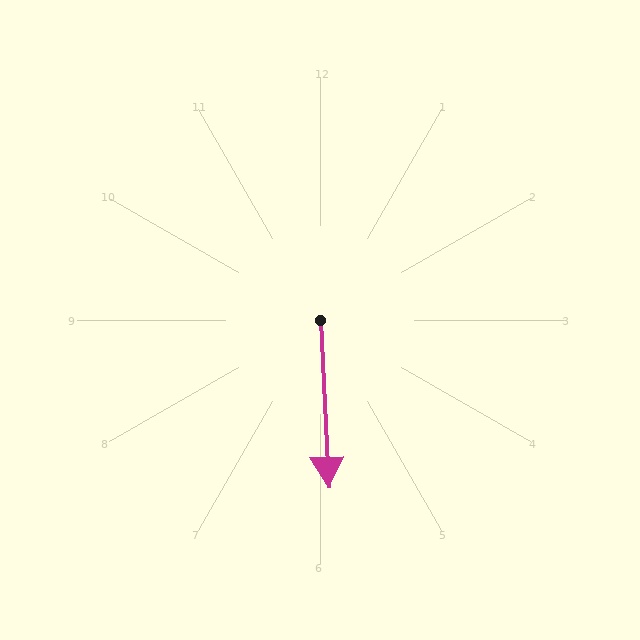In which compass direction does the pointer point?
South.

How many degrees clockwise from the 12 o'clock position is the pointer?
Approximately 177 degrees.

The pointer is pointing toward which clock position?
Roughly 6 o'clock.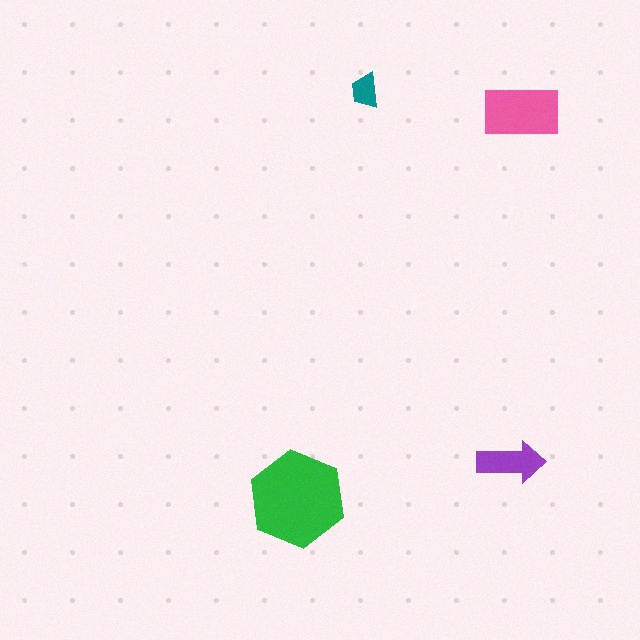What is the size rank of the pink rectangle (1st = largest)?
2nd.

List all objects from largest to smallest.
The green hexagon, the pink rectangle, the purple arrow, the teal trapezoid.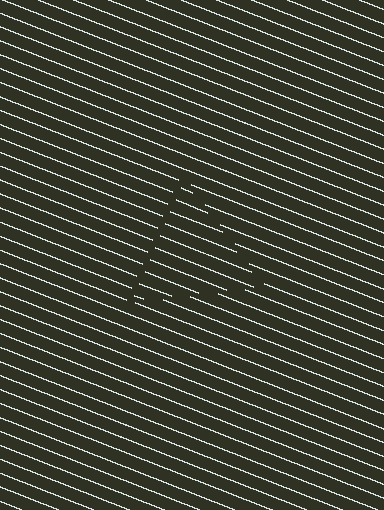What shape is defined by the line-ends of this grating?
An illusory triangle. The interior of the shape contains the same grating, shifted by half a period — the contour is defined by the phase discontinuity where line-ends from the inner and outer gratings abut.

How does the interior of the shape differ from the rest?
The interior of the shape contains the same grating, shifted by half a period — the contour is defined by the phase discontinuity where line-ends from the inner and outer gratings abut.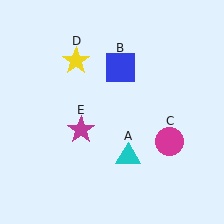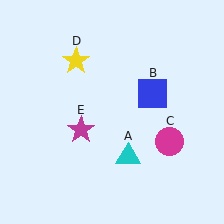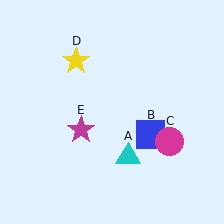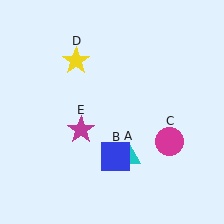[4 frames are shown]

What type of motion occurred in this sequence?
The blue square (object B) rotated clockwise around the center of the scene.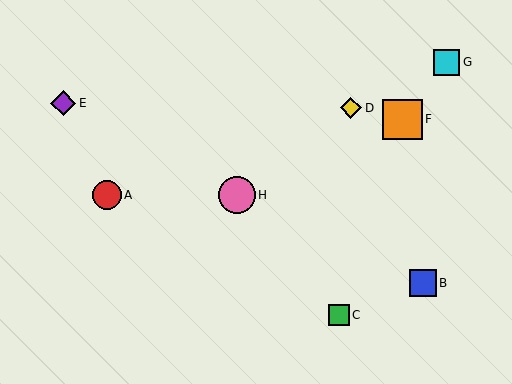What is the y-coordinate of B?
Object B is at y≈283.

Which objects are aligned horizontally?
Objects A, H are aligned horizontally.